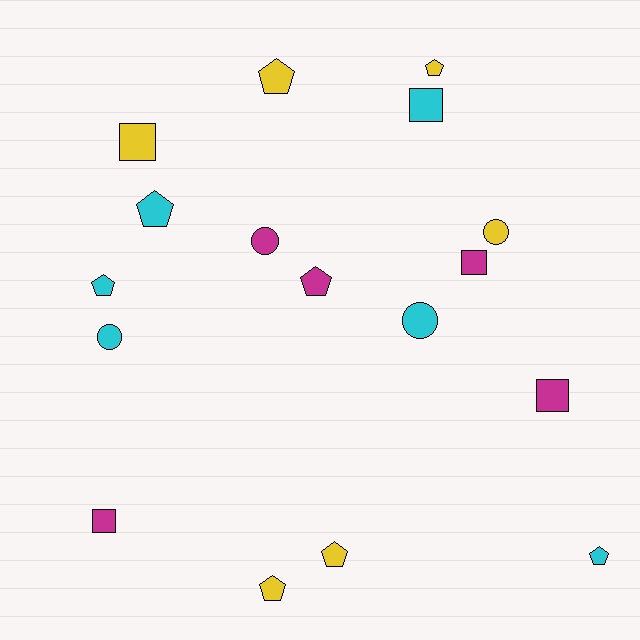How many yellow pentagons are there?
There are 4 yellow pentagons.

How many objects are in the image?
There are 17 objects.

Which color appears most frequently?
Yellow, with 6 objects.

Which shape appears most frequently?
Pentagon, with 8 objects.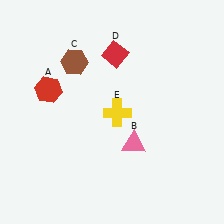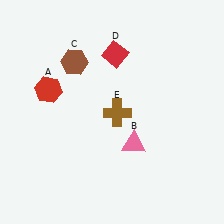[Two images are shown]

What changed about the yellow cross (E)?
In Image 1, E is yellow. In Image 2, it changed to brown.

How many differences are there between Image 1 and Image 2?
There is 1 difference between the two images.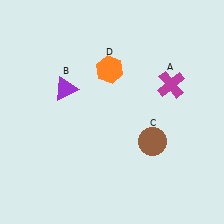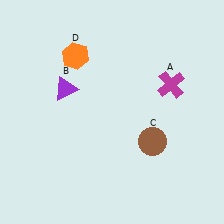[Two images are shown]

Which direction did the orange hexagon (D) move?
The orange hexagon (D) moved left.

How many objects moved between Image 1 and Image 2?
1 object moved between the two images.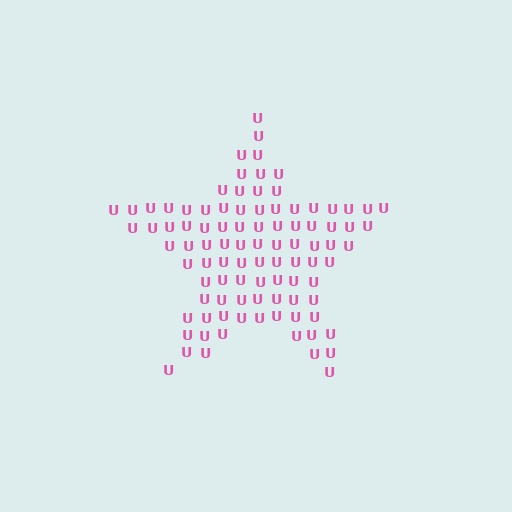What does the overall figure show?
The overall figure shows a star.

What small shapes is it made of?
It is made of small letter U's.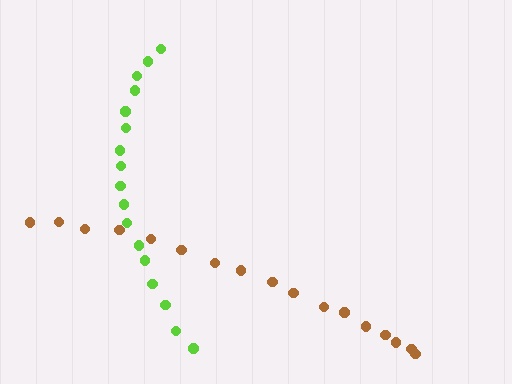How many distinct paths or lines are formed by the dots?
There are 2 distinct paths.